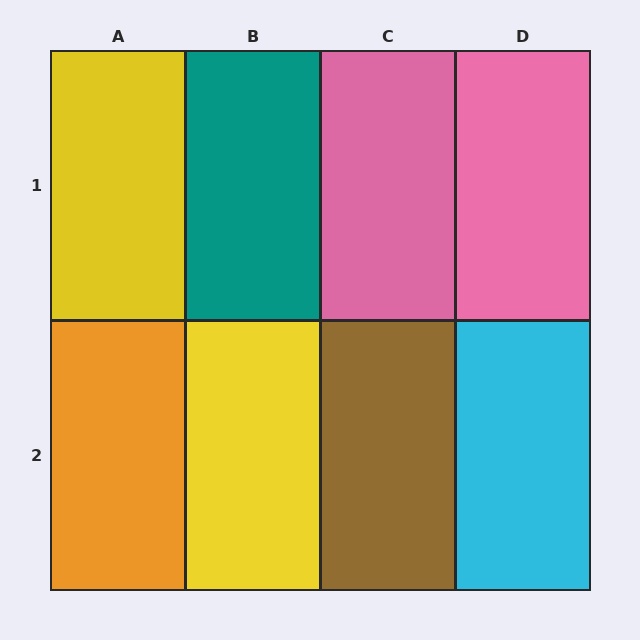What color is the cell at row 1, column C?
Pink.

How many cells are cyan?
1 cell is cyan.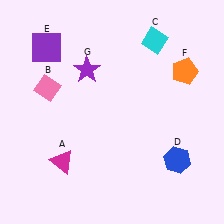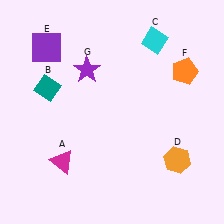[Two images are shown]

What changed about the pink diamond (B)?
In Image 1, B is pink. In Image 2, it changed to teal.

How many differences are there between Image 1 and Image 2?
There are 2 differences between the two images.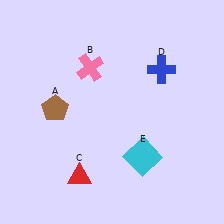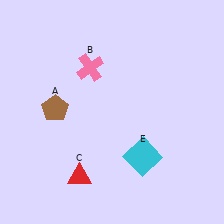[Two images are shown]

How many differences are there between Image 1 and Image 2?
There is 1 difference between the two images.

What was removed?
The blue cross (D) was removed in Image 2.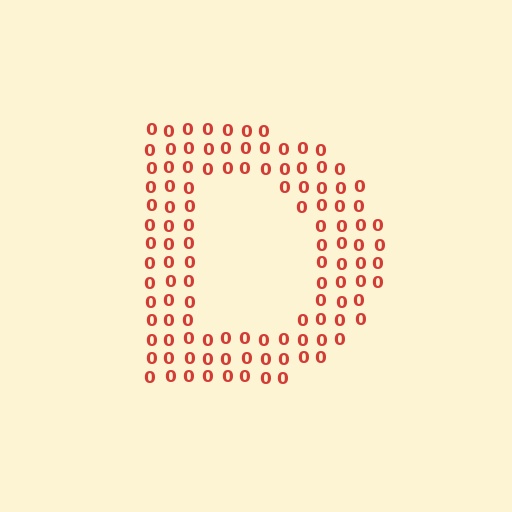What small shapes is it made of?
It is made of small digit 0's.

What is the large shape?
The large shape is the letter D.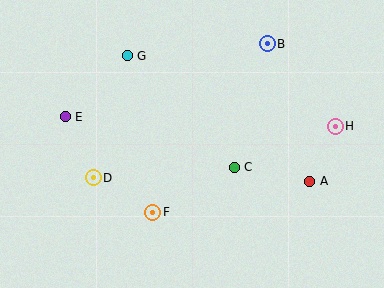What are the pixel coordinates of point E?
Point E is at (65, 117).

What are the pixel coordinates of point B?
Point B is at (267, 44).